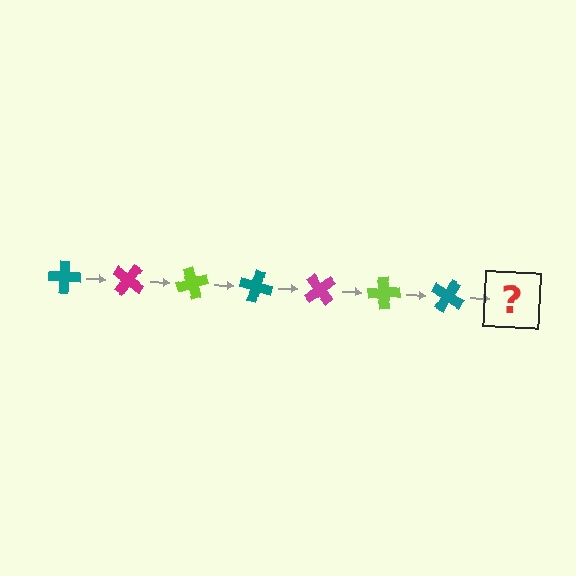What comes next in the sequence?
The next element should be a magenta cross, rotated 245 degrees from the start.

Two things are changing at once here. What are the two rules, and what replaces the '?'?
The two rules are that it rotates 35 degrees each step and the color cycles through teal, magenta, and lime. The '?' should be a magenta cross, rotated 245 degrees from the start.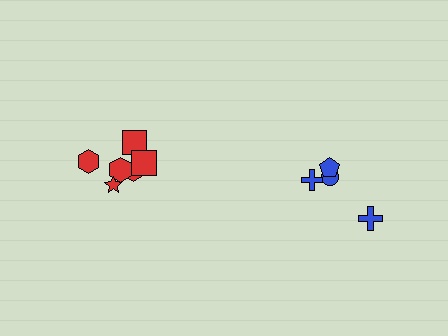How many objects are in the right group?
There are 4 objects.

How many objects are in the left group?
There are 6 objects.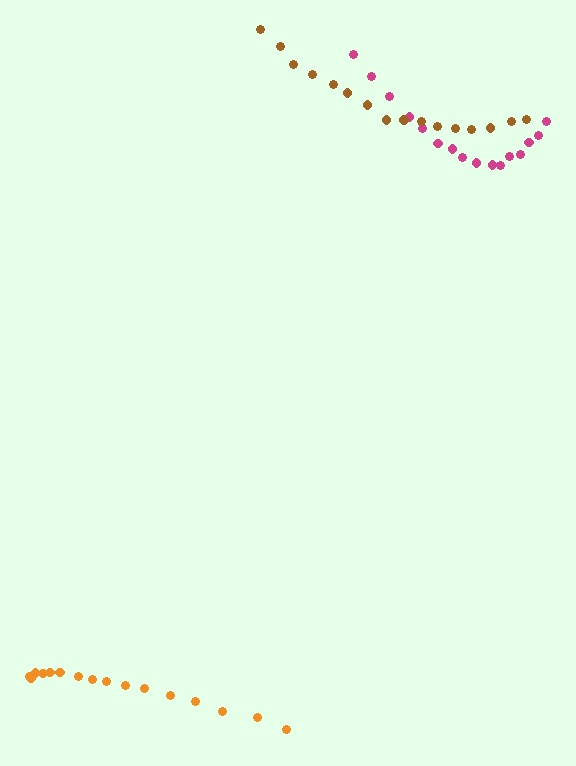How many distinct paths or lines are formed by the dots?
There are 3 distinct paths.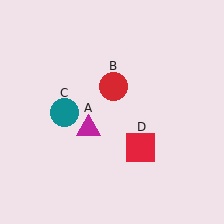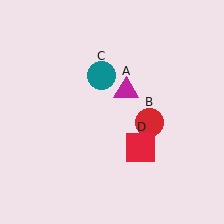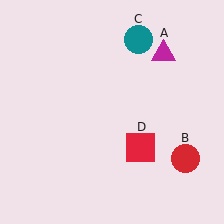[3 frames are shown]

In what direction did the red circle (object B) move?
The red circle (object B) moved down and to the right.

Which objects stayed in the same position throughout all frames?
Red square (object D) remained stationary.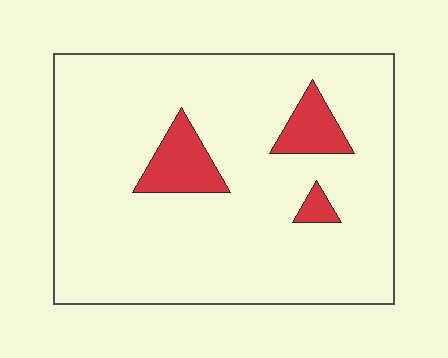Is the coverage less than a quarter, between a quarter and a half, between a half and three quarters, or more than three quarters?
Less than a quarter.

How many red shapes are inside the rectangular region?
3.